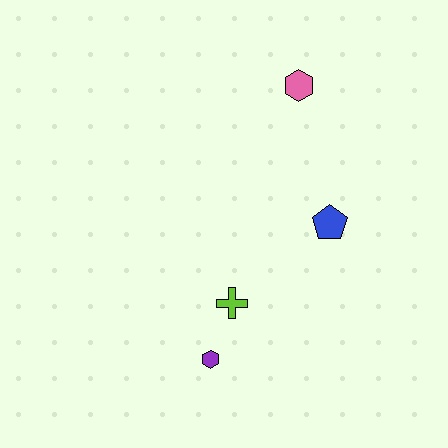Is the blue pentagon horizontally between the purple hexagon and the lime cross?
No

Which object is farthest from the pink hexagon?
The purple hexagon is farthest from the pink hexagon.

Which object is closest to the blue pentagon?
The lime cross is closest to the blue pentagon.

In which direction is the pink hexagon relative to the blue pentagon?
The pink hexagon is above the blue pentagon.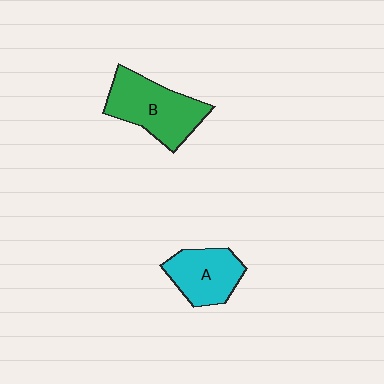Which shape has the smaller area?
Shape A (cyan).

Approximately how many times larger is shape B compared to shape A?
Approximately 1.3 times.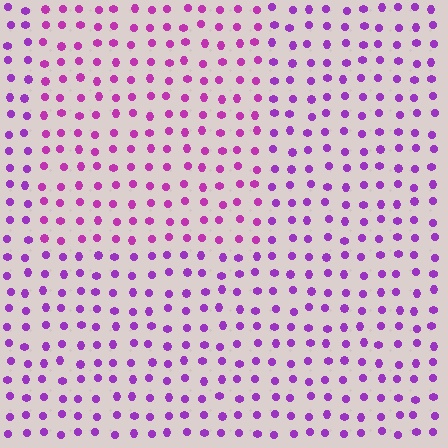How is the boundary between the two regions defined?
The boundary is defined purely by a slight shift in hue (about 22 degrees). Spacing, size, and orientation are identical on both sides.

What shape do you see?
I see a rectangle.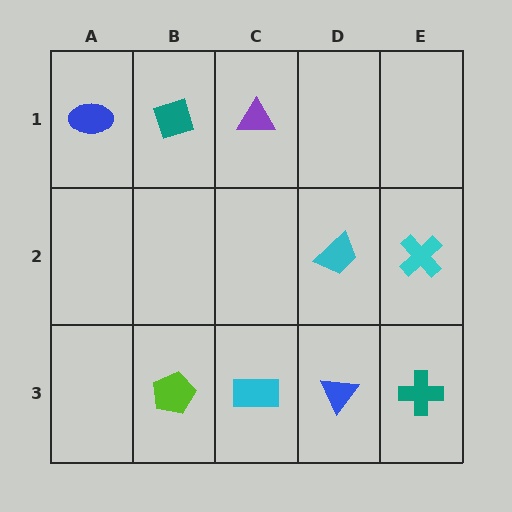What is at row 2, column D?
A cyan trapezoid.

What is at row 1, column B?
A teal diamond.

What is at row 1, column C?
A purple triangle.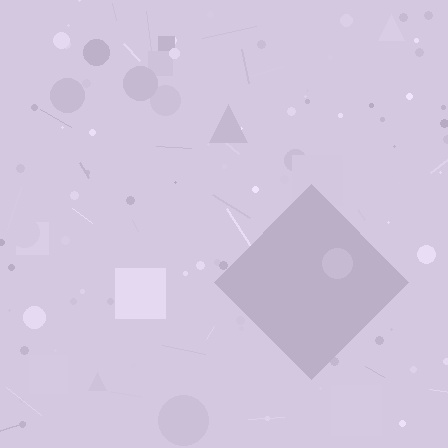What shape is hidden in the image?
A diamond is hidden in the image.